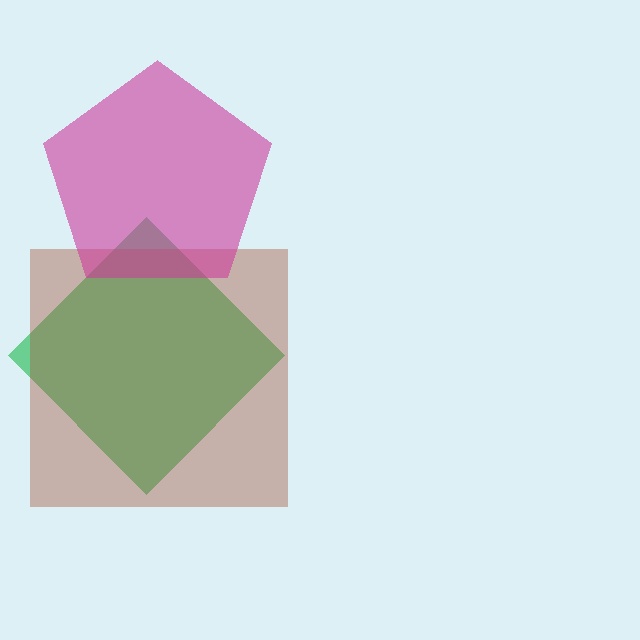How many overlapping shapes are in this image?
There are 3 overlapping shapes in the image.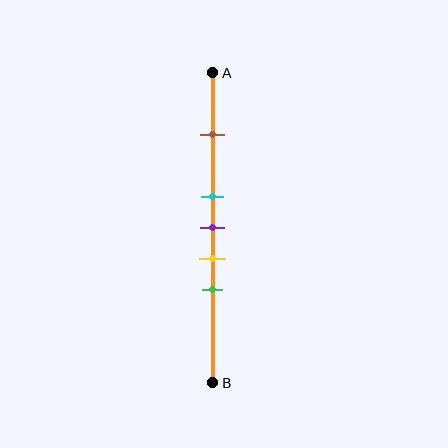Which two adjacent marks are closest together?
The cyan and purple marks are the closest adjacent pair.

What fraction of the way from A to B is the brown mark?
The brown mark is approximately 20% (0.2) of the way from A to B.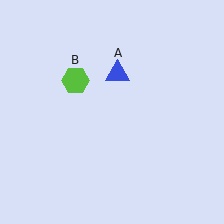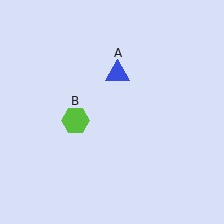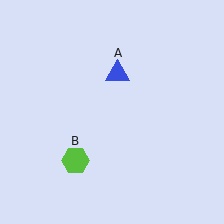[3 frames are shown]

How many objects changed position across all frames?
1 object changed position: lime hexagon (object B).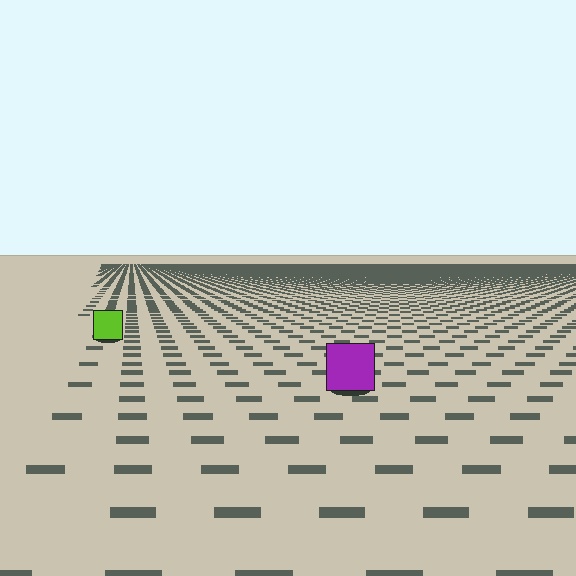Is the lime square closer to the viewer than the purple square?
No. The purple square is closer — you can tell from the texture gradient: the ground texture is coarser near it.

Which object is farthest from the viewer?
The lime square is farthest from the viewer. It appears smaller and the ground texture around it is denser.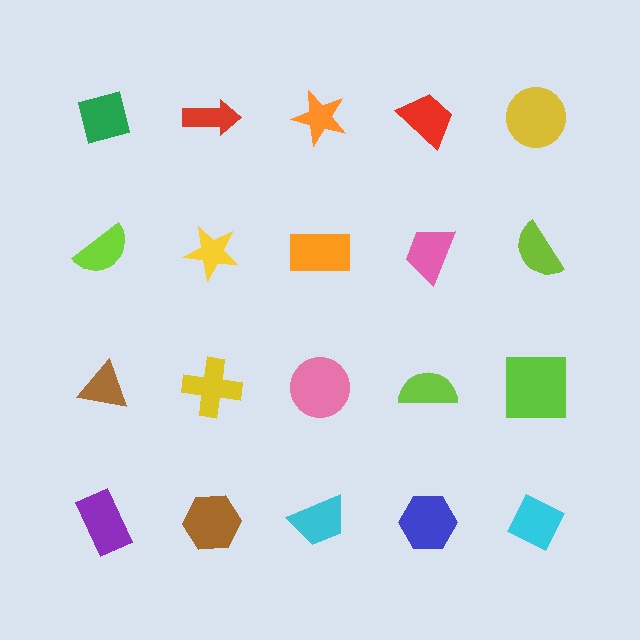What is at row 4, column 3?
A cyan trapezoid.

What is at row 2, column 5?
A lime semicircle.